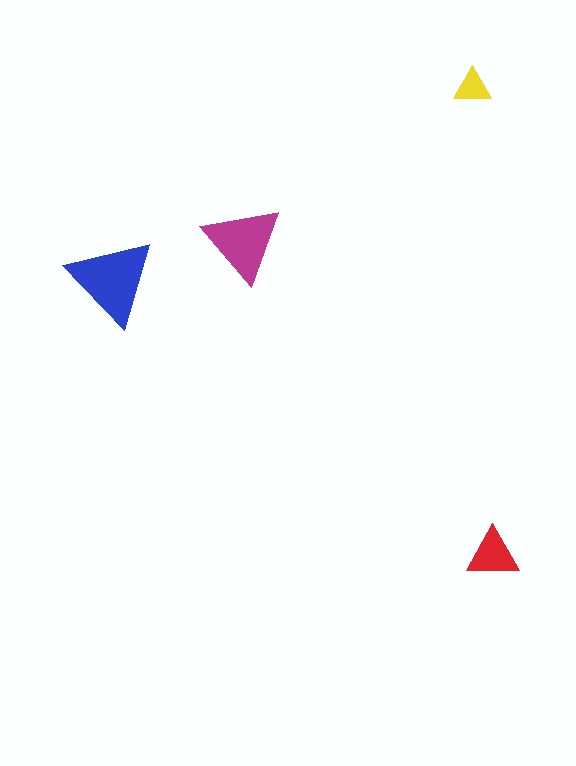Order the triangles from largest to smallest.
the blue one, the magenta one, the red one, the yellow one.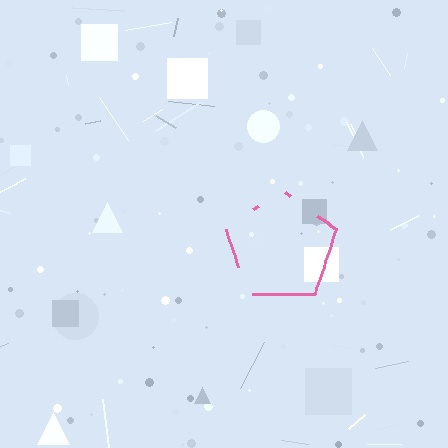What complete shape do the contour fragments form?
The contour fragments form a pentagon.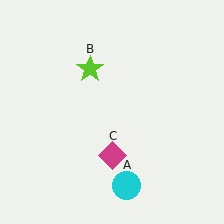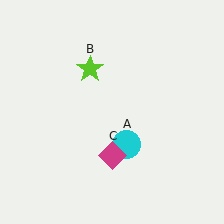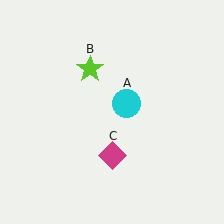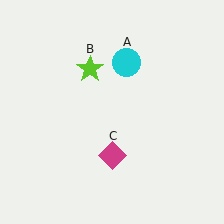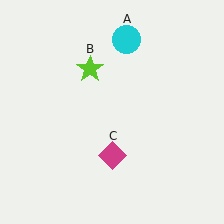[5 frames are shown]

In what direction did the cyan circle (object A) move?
The cyan circle (object A) moved up.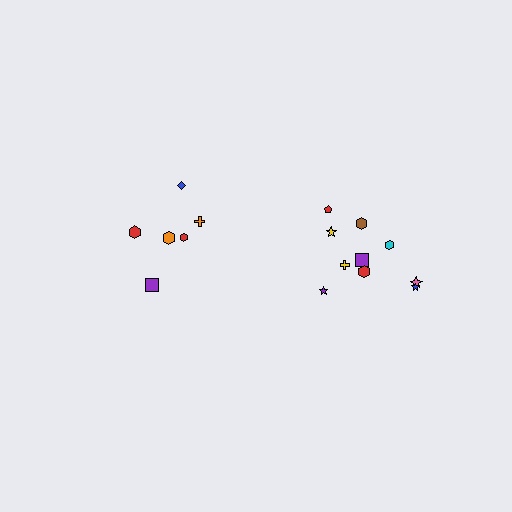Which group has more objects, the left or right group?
The right group.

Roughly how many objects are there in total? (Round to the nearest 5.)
Roughly 15 objects in total.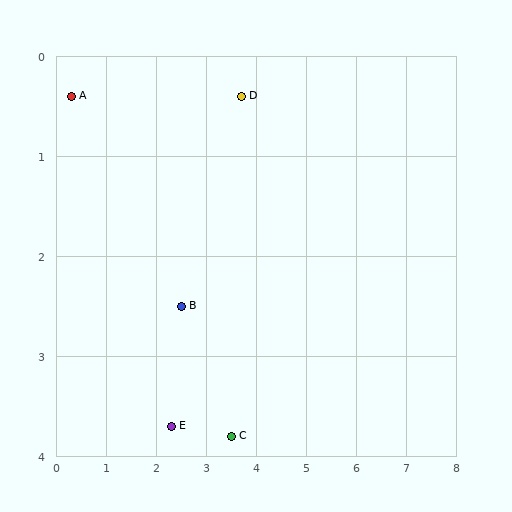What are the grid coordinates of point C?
Point C is at approximately (3.5, 3.8).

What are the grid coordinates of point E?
Point E is at approximately (2.3, 3.7).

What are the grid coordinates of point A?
Point A is at approximately (0.3, 0.4).